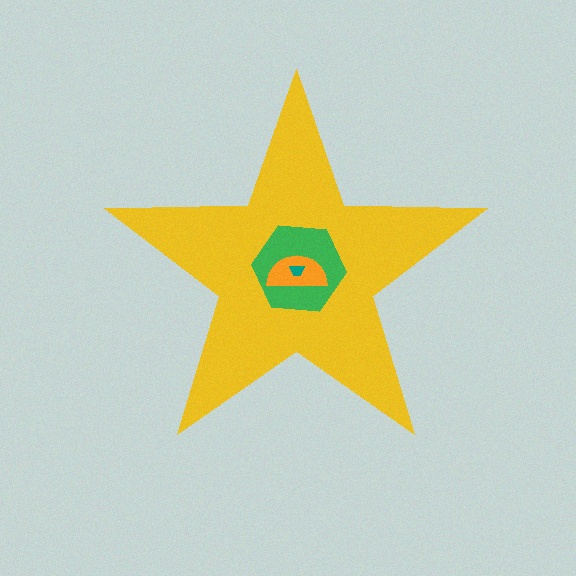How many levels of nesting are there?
4.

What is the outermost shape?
The yellow star.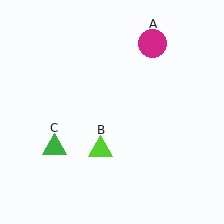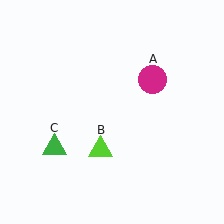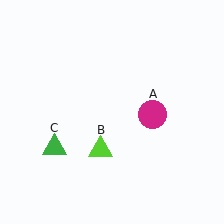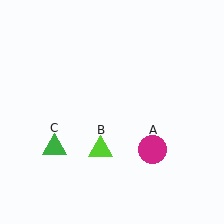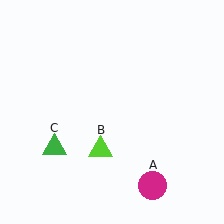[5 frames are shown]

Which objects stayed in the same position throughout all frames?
Lime triangle (object B) and green triangle (object C) remained stationary.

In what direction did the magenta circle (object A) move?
The magenta circle (object A) moved down.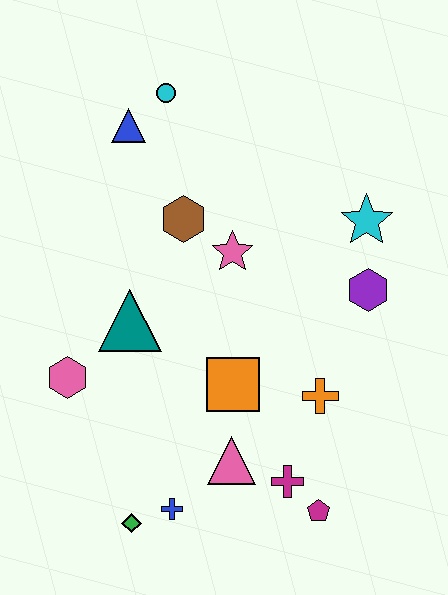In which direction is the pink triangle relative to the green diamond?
The pink triangle is to the right of the green diamond.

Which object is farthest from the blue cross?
The cyan circle is farthest from the blue cross.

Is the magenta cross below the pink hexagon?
Yes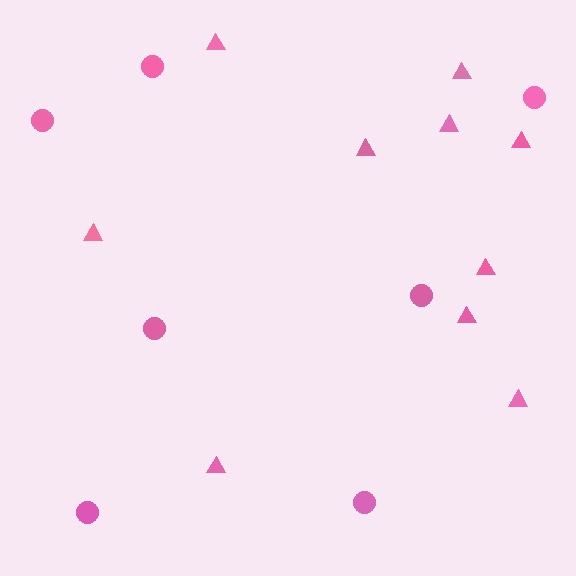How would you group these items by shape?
There are 2 groups: one group of circles (7) and one group of triangles (10).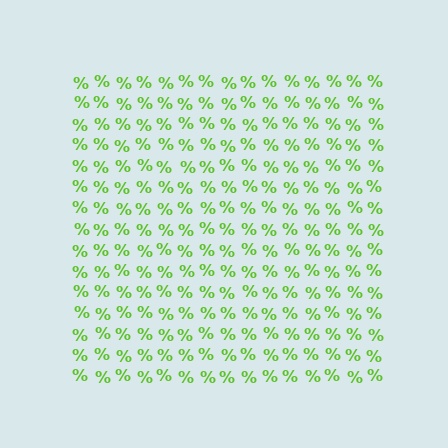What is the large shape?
The large shape is a square.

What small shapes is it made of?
It is made of small percent signs.